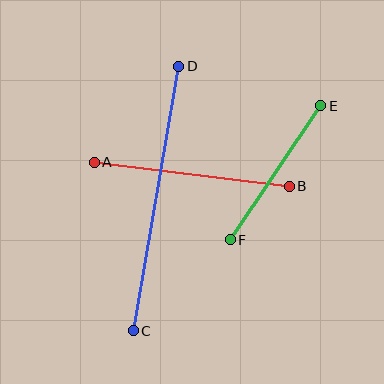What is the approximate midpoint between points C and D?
The midpoint is at approximately (156, 199) pixels.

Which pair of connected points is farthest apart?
Points C and D are farthest apart.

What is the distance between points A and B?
The distance is approximately 196 pixels.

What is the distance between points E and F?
The distance is approximately 162 pixels.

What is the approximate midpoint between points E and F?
The midpoint is at approximately (276, 173) pixels.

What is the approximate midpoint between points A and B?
The midpoint is at approximately (192, 174) pixels.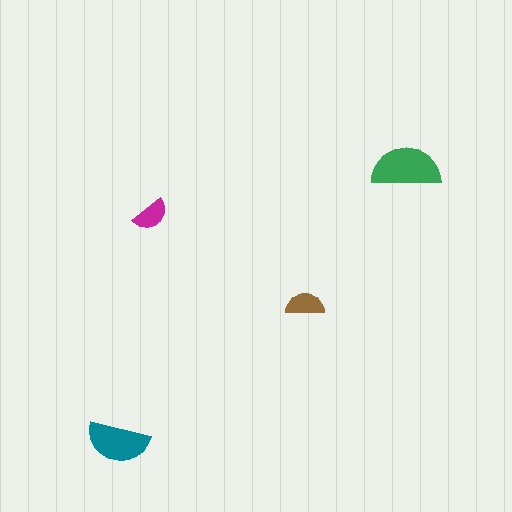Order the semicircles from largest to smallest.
the green one, the teal one, the brown one, the magenta one.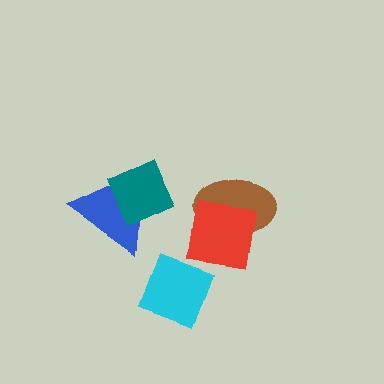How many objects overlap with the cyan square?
0 objects overlap with the cyan square.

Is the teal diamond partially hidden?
No, no other shape covers it.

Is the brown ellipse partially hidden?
Yes, it is partially covered by another shape.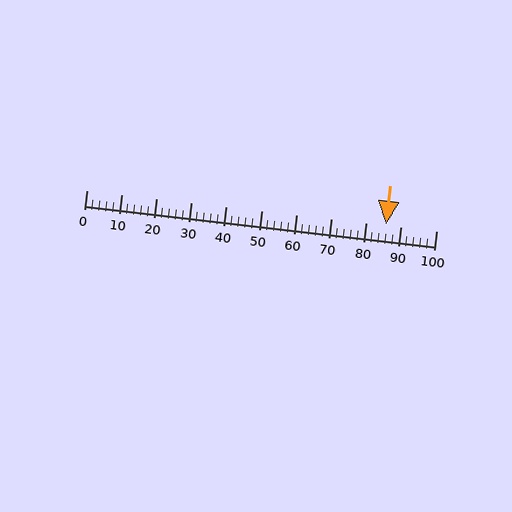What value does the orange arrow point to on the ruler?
The orange arrow points to approximately 86.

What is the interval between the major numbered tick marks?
The major tick marks are spaced 10 units apart.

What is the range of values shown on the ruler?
The ruler shows values from 0 to 100.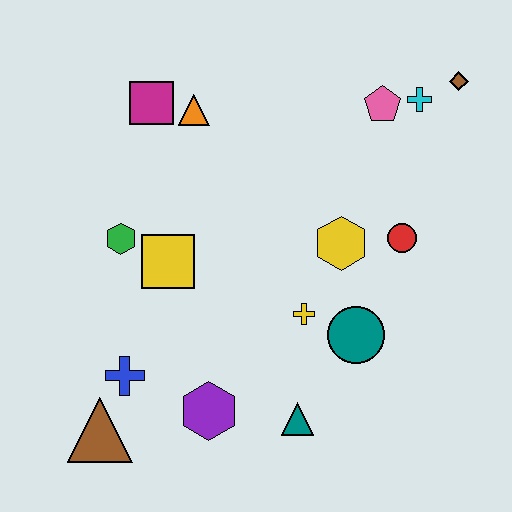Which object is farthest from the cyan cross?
The brown triangle is farthest from the cyan cross.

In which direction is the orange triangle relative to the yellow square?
The orange triangle is above the yellow square.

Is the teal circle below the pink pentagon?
Yes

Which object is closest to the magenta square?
The orange triangle is closest to the magenta square.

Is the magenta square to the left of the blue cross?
No